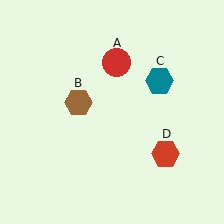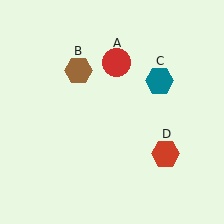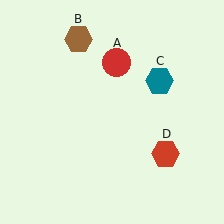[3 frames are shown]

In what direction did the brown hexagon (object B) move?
The brown hexagon (object B) moved up.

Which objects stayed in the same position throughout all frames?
Red circle (object A) and teal hexagon (object C) and red hexagon (object D) remained stationary.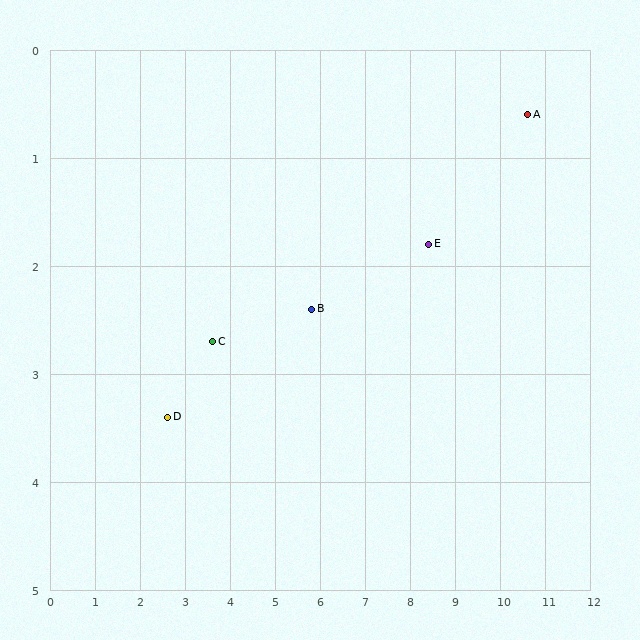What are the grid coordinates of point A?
Point A is at approximately (10.6, 0.6).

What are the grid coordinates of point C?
Point C is at approximately (3.6, 2.7).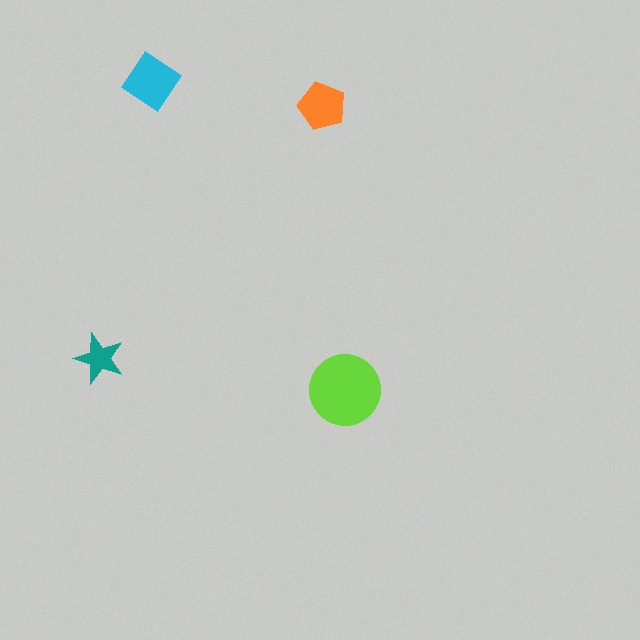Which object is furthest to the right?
The lime circle is rightmost.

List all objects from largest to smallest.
The lime circle, the cyan diamond, the orange pentagon, the teal star.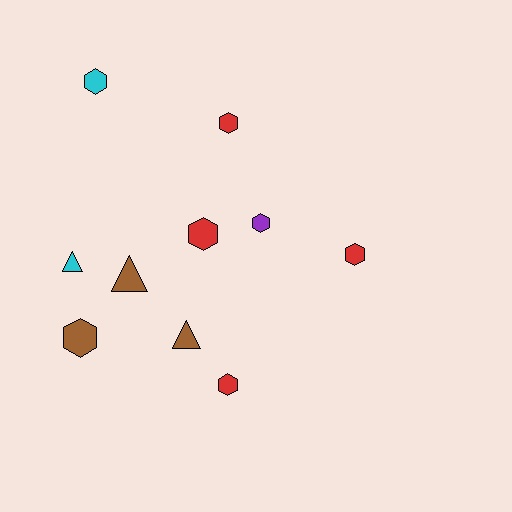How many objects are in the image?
There are 10 objects.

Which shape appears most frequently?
Hexagon, with 7 objects.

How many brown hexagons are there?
There is 1 brown hexagon.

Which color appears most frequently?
Red, with 4 objects.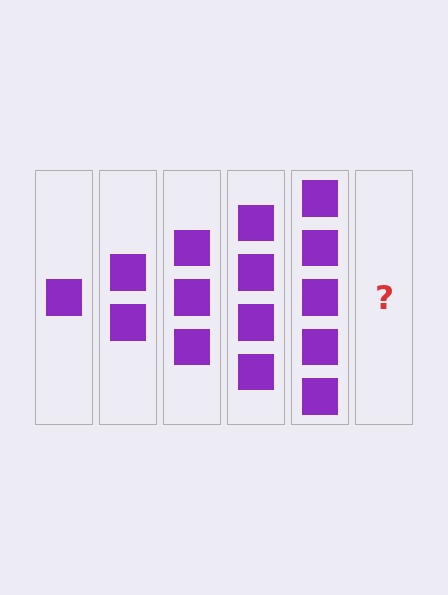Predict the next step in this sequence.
The next step is 6 squares.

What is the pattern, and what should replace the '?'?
The pattern is that each step adds one more square. The '?' should be 6 squares.